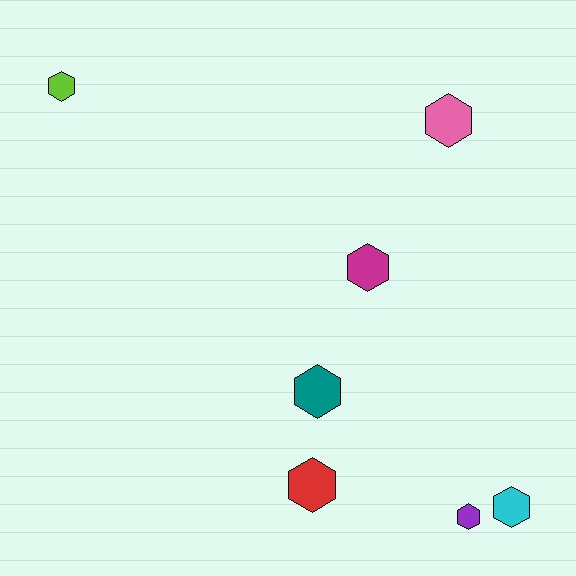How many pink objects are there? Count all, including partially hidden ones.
There is 1 pink object.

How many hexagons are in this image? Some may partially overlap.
There are 7 hexagons.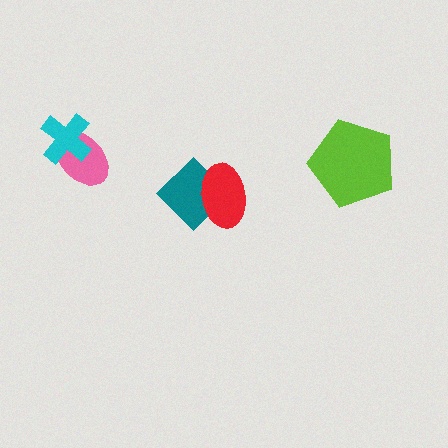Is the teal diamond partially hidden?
Yes, it is partially covered by another shape.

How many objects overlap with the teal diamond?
1 object overlaps with the teal diamond.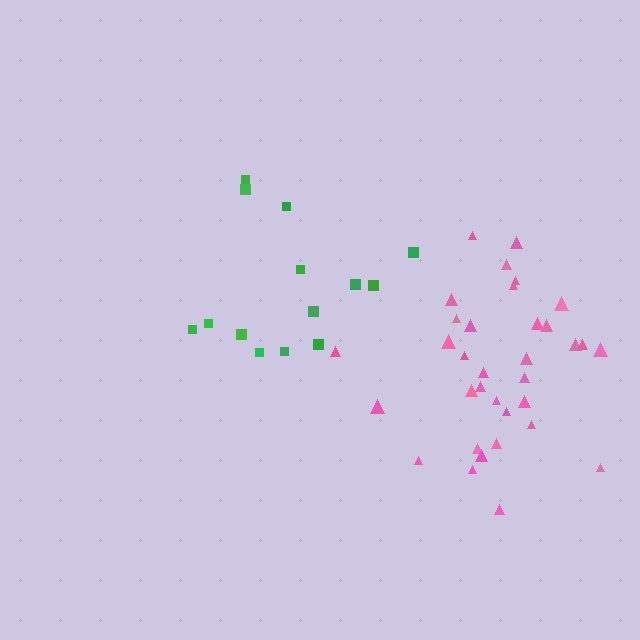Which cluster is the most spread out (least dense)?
Green.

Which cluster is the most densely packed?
Pink.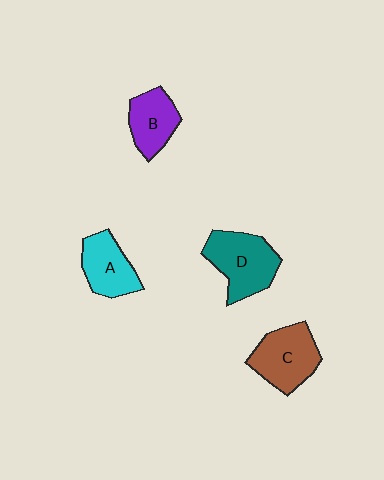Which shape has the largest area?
Shape D (teal).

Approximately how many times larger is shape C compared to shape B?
Approximately 1.3 times.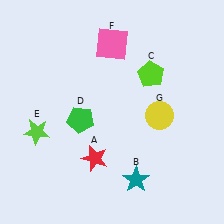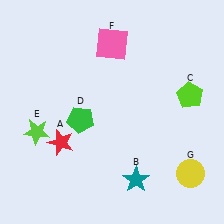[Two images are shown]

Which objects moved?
The objects that moved are: the red star (A), the lime pentagon (C), the yellow circle (G).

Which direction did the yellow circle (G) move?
The yellow circle (G) moved down.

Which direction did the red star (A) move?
The red star (A) moved left.